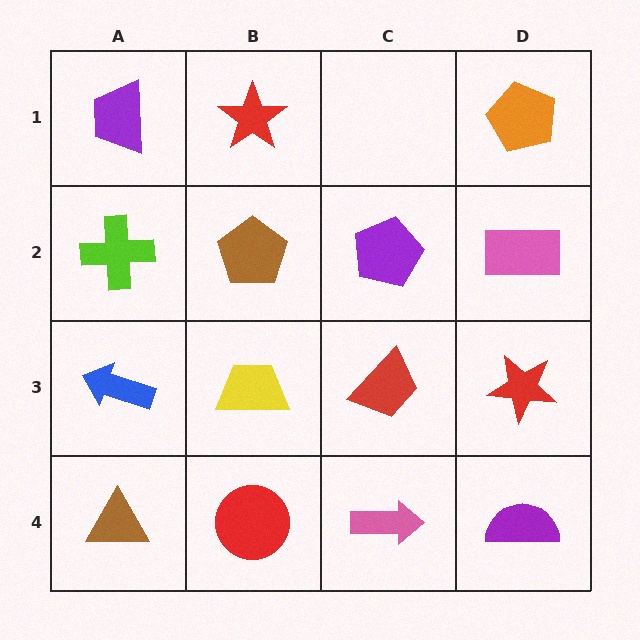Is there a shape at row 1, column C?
No, that cell is empty.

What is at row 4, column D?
A purple semicircle.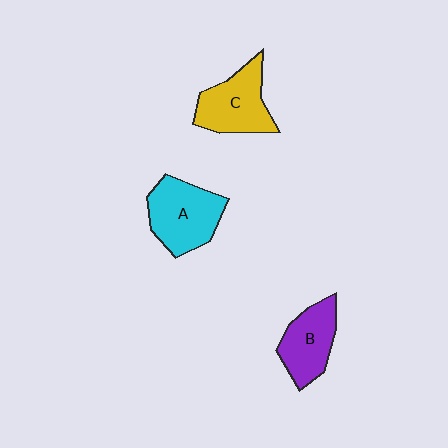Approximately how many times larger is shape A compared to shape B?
Approximately 1.3 times.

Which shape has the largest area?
Shape A (cyan).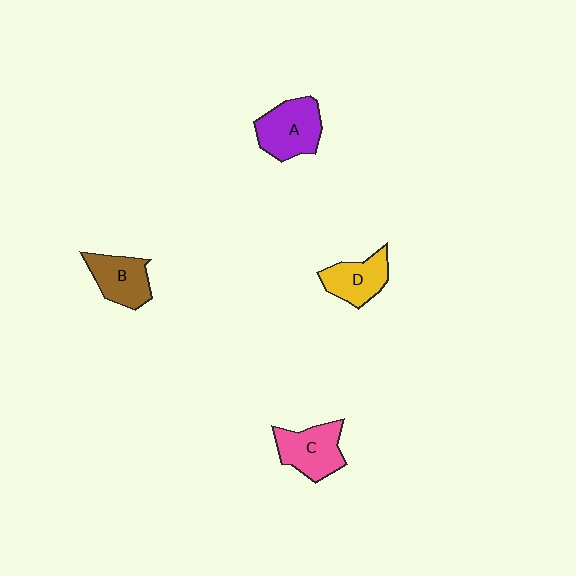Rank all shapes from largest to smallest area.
From largest to smallest: A (purple), C (pink), B (brown), D (yellow).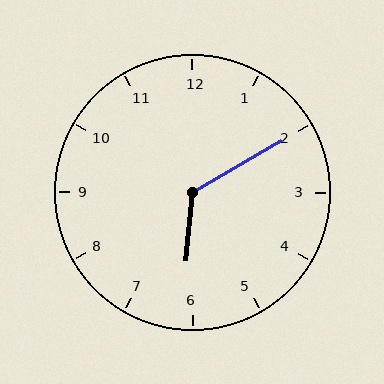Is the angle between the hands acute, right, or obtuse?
It is obtuse.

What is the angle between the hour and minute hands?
Approximately 125 degrees.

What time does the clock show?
6:10.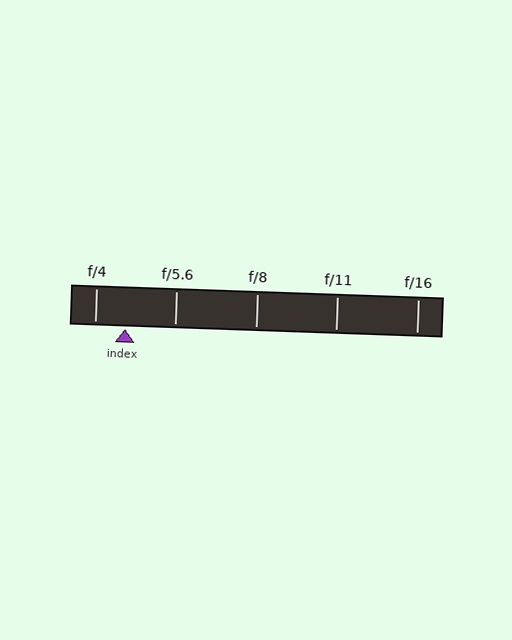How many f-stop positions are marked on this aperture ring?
There are 5 f-stop positions marked.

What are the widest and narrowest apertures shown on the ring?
The widest aperture shown is f/4 and the narrowest is f/16.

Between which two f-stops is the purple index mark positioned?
The index mark is between f/4 and f/5.6.